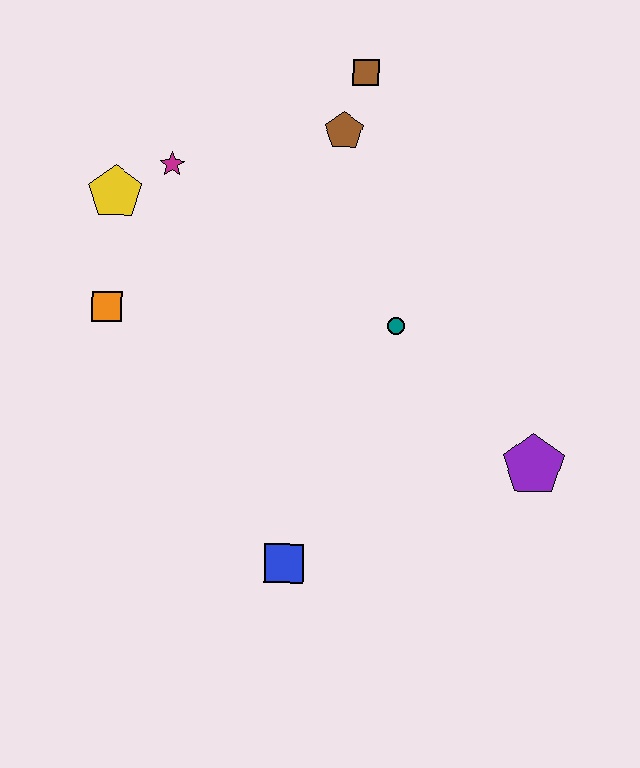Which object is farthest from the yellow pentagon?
The purple pentagon is farthest from the yellow pentagon.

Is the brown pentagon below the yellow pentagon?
No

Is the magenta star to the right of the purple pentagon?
No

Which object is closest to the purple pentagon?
The teal circle is closest to the purple pentagon.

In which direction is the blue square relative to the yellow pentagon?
The blue square is below the yellow pentagon.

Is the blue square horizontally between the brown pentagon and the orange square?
Yes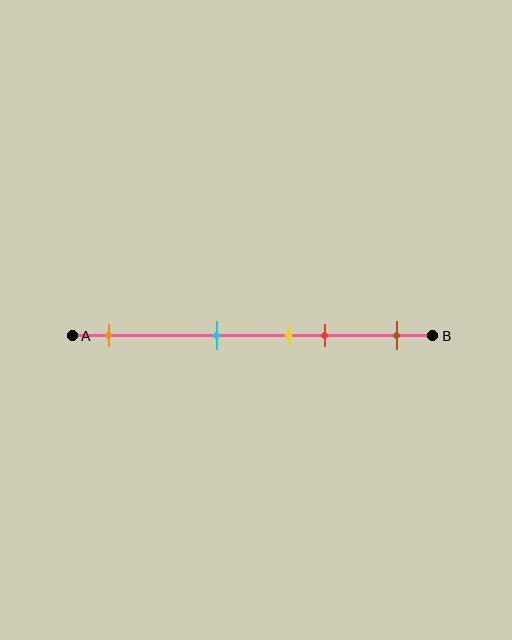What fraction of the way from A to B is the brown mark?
The brown mark is approximately 90% (0.9) of the way from A to B.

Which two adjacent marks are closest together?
The yellow and red marks are the closest adjacent pair.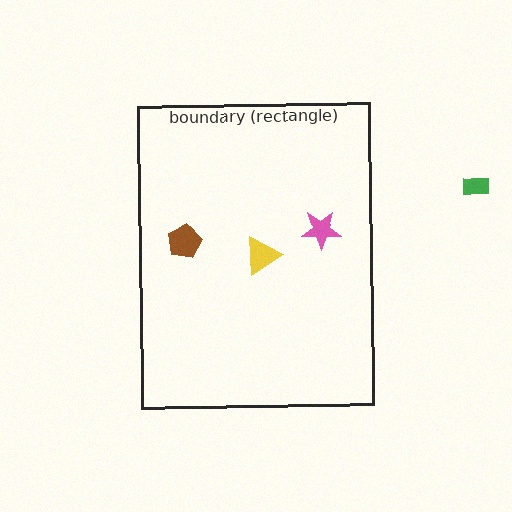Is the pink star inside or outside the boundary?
Inside.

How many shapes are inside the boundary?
3 inside, 1 outside.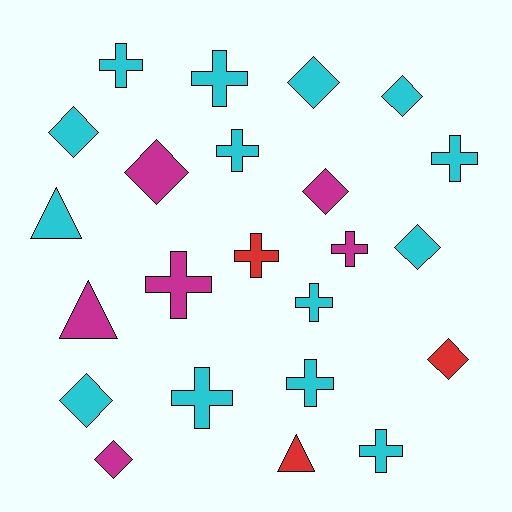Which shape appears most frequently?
Cross, with 11 objects.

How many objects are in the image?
There are 23 objects.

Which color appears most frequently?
Cyan, with 14 objects.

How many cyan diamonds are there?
There are 5 cyan diamonds.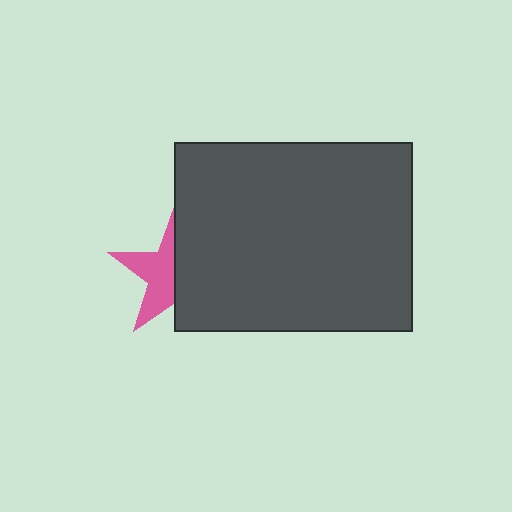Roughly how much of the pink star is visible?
About half of it is visible (roughly 48%).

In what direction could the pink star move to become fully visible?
The pink star could move left. That would shift it out from behind the dark gray rectangle entirely.